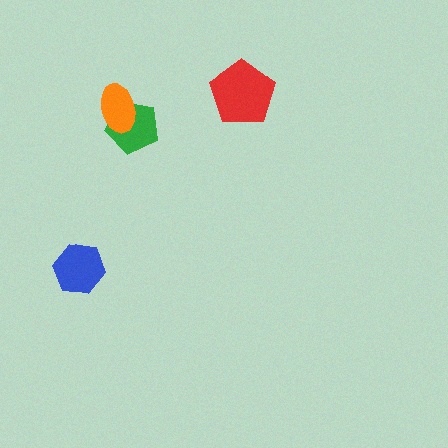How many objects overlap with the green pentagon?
1 object overlaps with the green pentagon.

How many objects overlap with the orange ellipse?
1 object overlaps with the orange ellipse.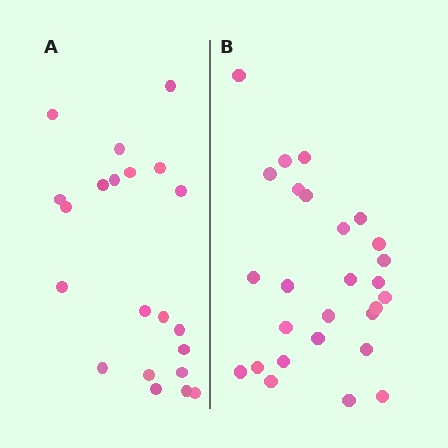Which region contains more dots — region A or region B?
Region B (the right region) has more dots.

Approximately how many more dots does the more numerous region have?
Region B has about 6 more dots than region A.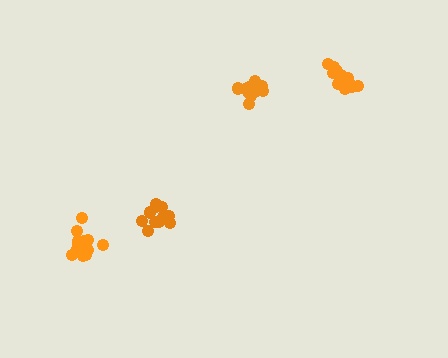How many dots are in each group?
Group 1: 14 dots, Group 2: 14 dots, Group 3: 18 dots, Group 4: 13 dots (59 total).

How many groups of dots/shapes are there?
There are 4 groups.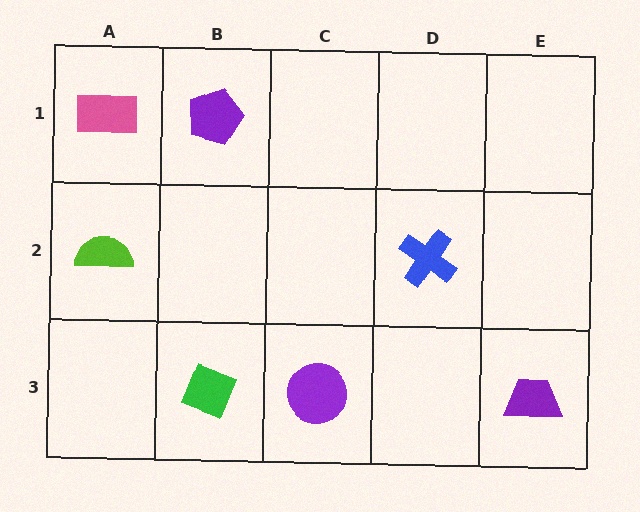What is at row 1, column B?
A purple pentagon.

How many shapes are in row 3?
3 shapes.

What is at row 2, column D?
A blue cross.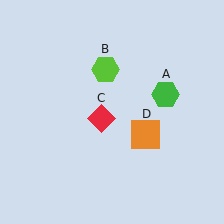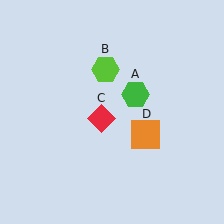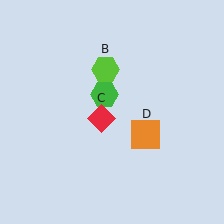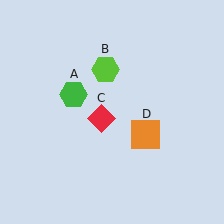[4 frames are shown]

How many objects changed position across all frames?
1 object changed position: green hexagon (object A).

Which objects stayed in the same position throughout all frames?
Lime hexagon (object B) and red diamond (object C) and orange square (object D) remained stationary.